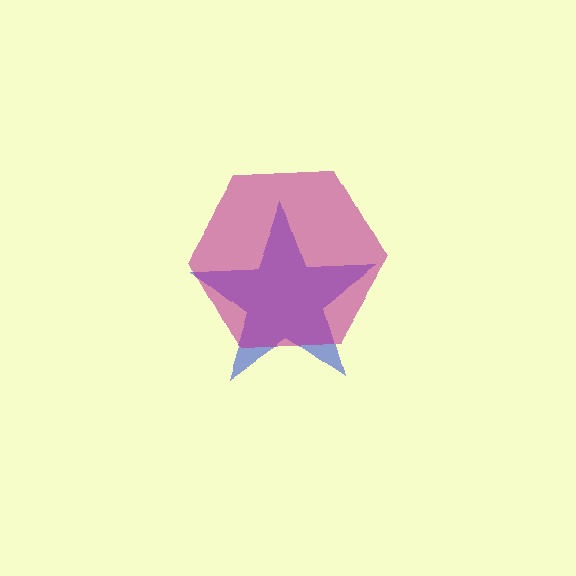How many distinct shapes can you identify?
There are 2 distinct shapes: a blue star, a magenta hexagon.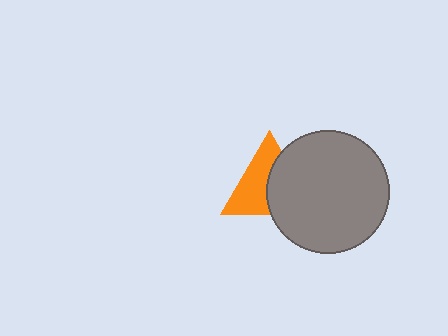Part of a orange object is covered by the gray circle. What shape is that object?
It is a triangle.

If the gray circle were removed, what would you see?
You would see the complete orange triangle.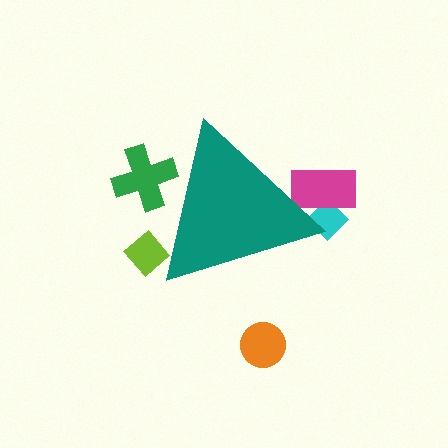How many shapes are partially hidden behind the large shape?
4 shapes are partially hidden.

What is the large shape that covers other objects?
A teal triangle.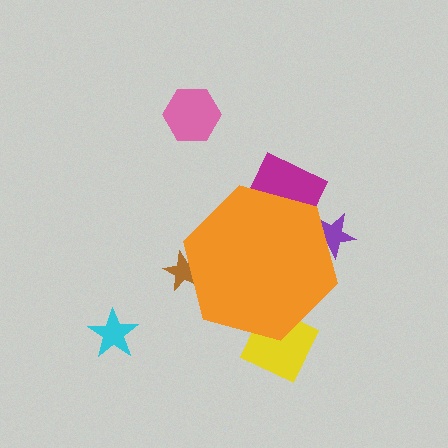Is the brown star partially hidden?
Yes, the brown star is partially hidden behind the orange hexagon.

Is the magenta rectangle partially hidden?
Yes, the magenta rectangle is partially hidden behind the orange hexagon.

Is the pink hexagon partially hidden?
No, the pink hexagon is fully visible.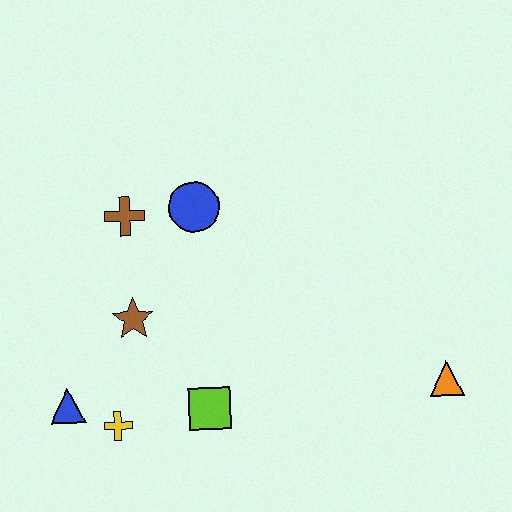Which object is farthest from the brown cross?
The orange triangle is farthest from the brown cross.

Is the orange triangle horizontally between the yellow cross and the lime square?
No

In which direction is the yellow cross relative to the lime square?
The yellow cross is to the left of the lime square.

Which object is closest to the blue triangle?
The yellow cross is closest to the blue triangle.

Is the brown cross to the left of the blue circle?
Yes